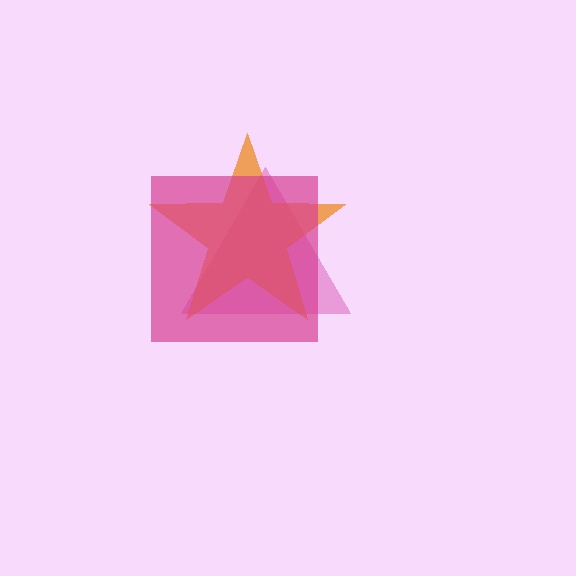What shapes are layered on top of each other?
The layered shapes are: a pink triangle, an orange star, a magenta square.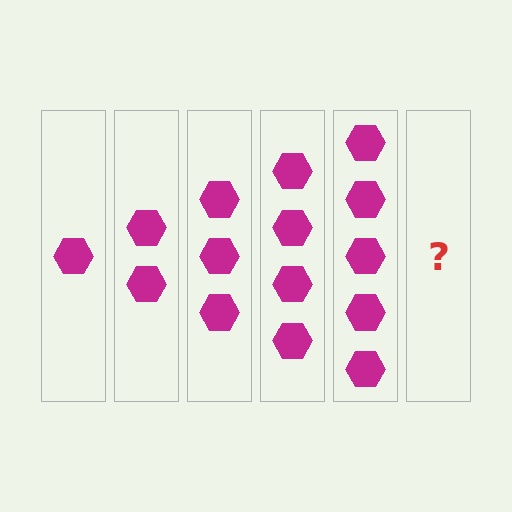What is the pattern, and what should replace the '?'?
The pattern is that each step adds one more hexagon. The '?' should be 6 hexagons.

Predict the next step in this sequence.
The next step is 6 hexagons.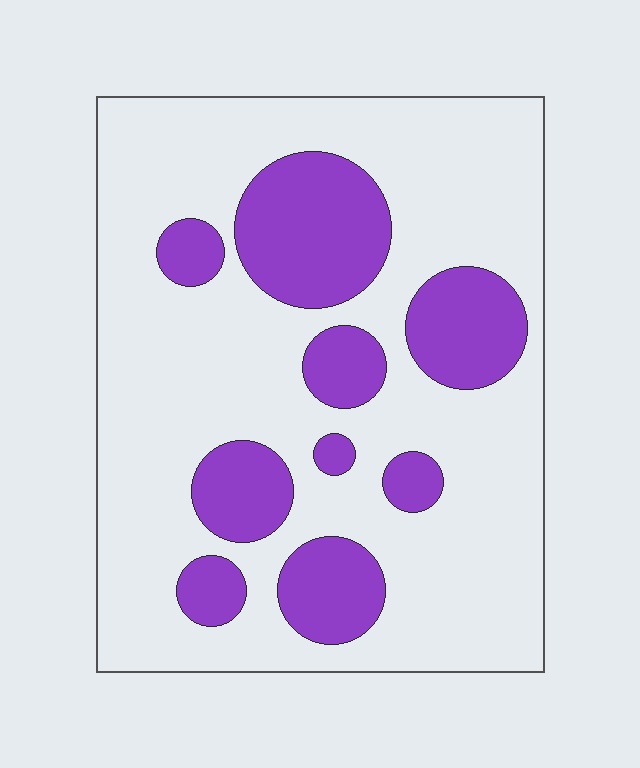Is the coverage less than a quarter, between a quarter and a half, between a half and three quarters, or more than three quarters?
Between a quarter and a half.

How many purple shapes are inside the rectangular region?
9.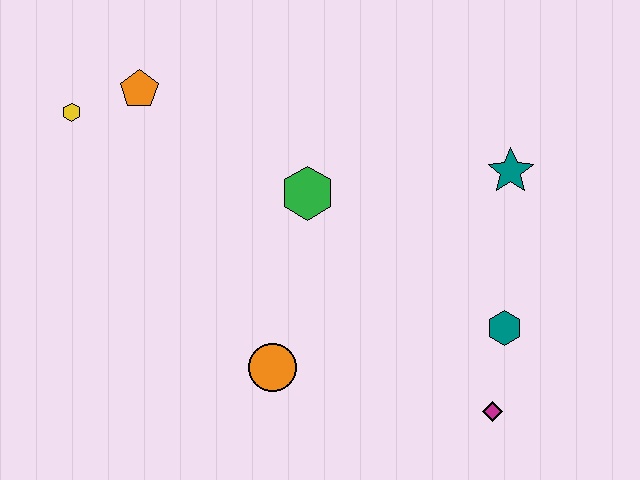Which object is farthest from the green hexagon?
The magenta diamond is farthest from the green hexagon.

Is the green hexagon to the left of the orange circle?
No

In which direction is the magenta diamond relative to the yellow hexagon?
The magenta diamond is to the right of the yellow hexagon.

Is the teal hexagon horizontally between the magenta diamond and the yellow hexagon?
No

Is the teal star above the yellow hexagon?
No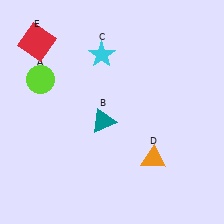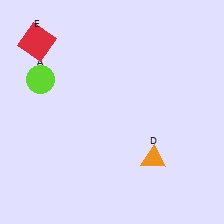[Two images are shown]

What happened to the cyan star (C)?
The cyan star (C) was removed in Image 2. It was in the top-left area of Image 1.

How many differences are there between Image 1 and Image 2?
There are 2 differences between the two images.